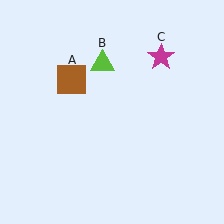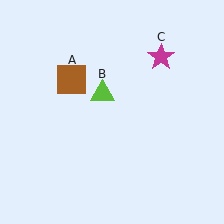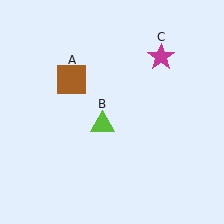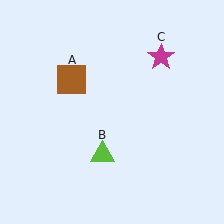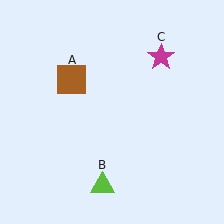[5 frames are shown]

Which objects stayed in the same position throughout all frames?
Brown square (object A) and magenta star (object C) remained stationary.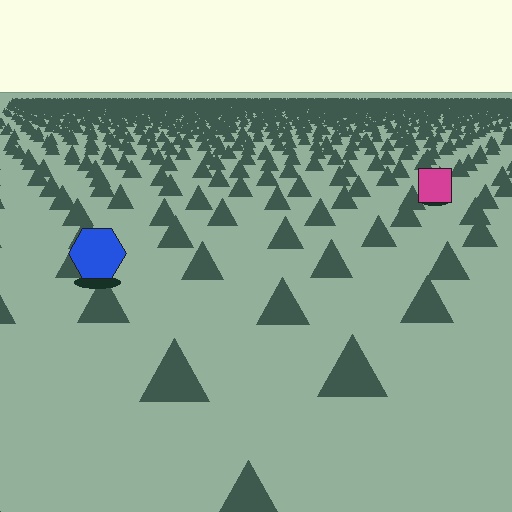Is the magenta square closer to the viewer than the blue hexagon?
No. The blue hexagon is closer — you can tell from the texture gradient: the ground texture is coarser near it.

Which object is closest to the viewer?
The blue hexagon is closest. The texture marks near it are larger and more spread out.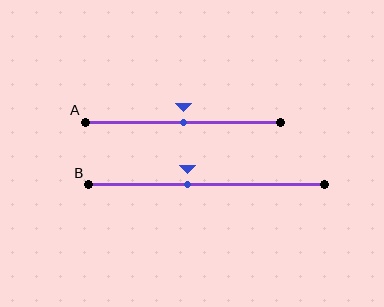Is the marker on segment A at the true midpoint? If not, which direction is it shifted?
Yes, the marker on segment A is at the true midpoint.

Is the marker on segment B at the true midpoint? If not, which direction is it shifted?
No, the marker on segment B is shifted to the left by about 8% of the segment length.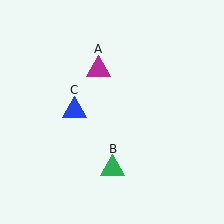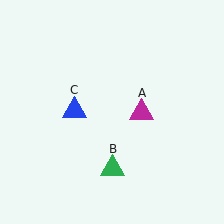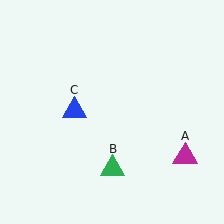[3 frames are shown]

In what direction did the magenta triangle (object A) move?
The magenta triangle (object A) moved down and to the right.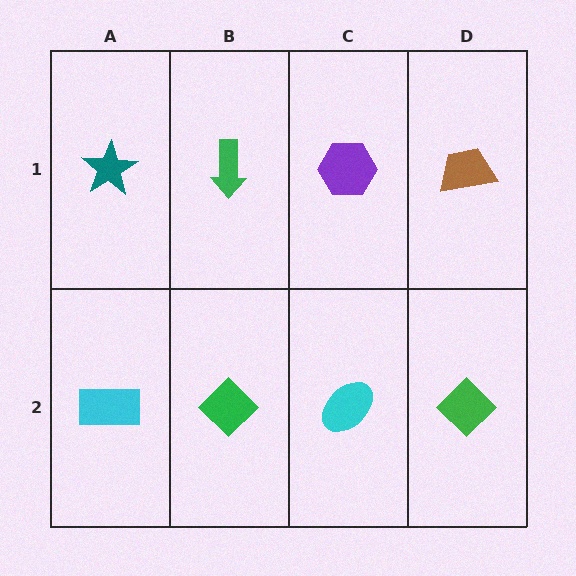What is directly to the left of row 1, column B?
A teal star.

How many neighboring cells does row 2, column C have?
3.